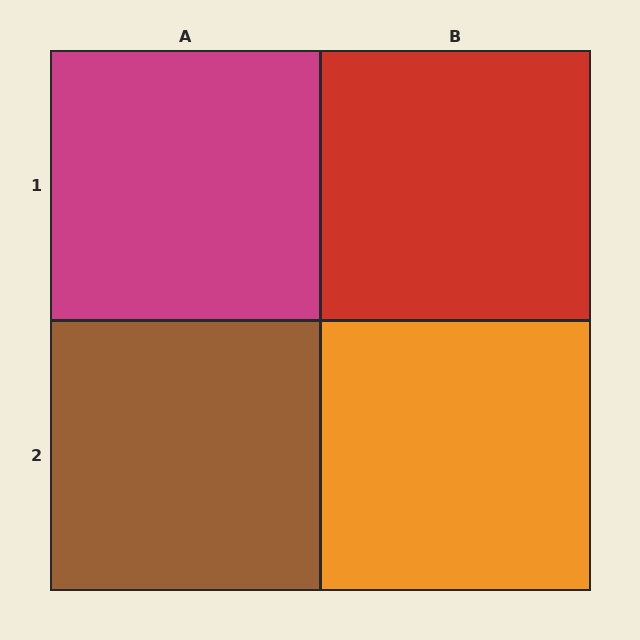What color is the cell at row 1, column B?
Red.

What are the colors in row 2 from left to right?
Brown, orange.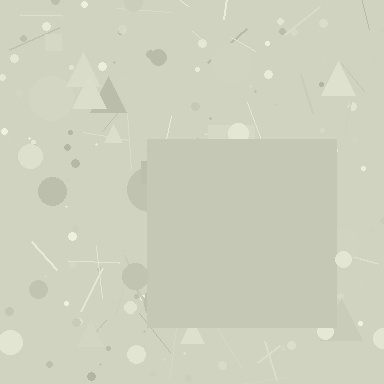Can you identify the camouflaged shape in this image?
The camouflaged shape is a square.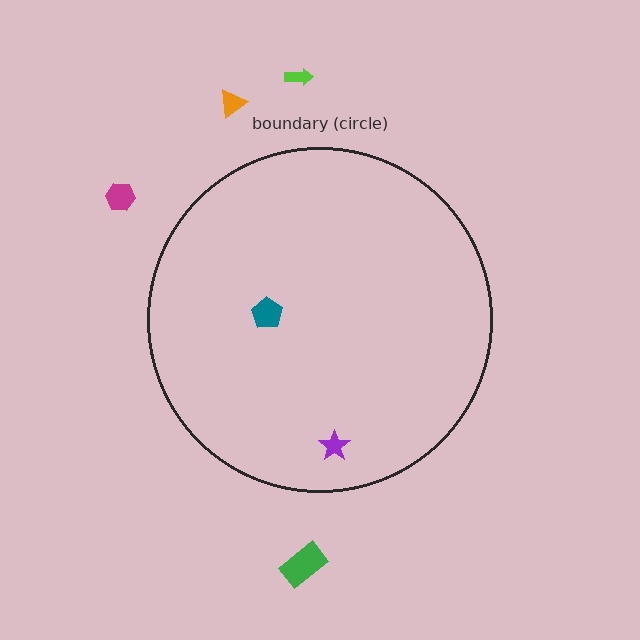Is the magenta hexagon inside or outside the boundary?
Outside.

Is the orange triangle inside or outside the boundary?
Outside.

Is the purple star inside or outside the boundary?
Inside.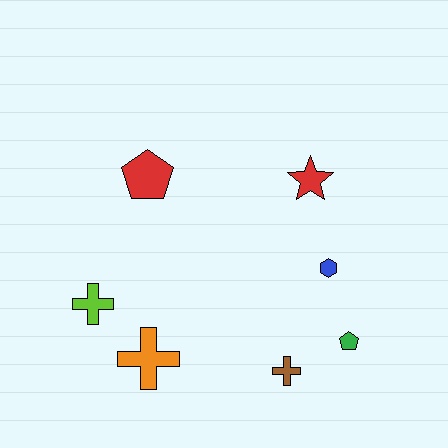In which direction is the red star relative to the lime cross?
The red star is to the right of the lime cross.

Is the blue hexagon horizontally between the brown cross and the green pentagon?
Yes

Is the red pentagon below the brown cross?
No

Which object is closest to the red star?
The blue hexagon is closest to the red star.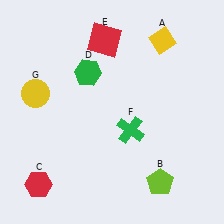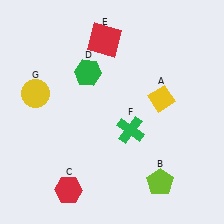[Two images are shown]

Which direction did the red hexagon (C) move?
The red hexagon (C) moved right.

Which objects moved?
The objects that moved are: the yellow diamond (A), the red hexagon (C).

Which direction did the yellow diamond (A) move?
The yellow diamond (A) moved down.